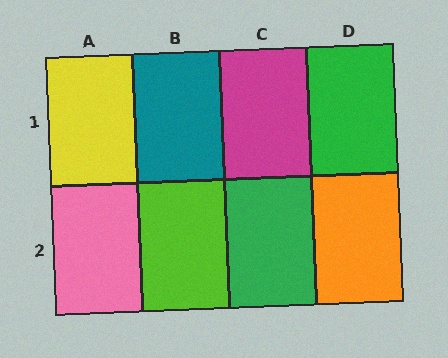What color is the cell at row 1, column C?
Magenta.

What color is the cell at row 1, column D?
Green.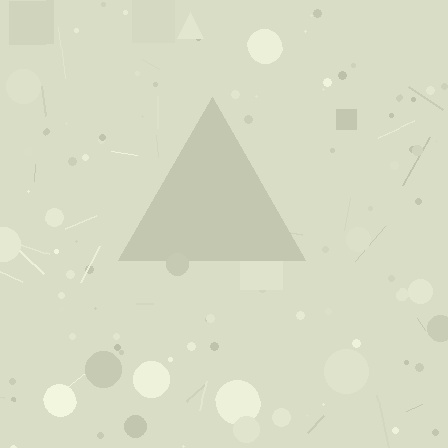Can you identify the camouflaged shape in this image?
The camouflaged shape is a triangle.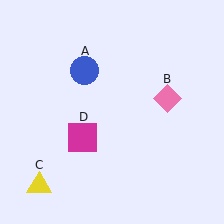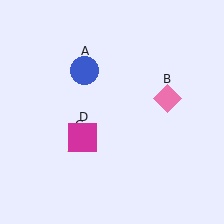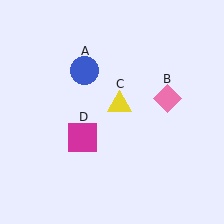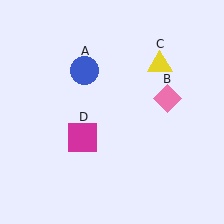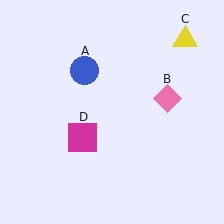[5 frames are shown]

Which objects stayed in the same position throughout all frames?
Blue circle (object A) and pink diamond (object B) and magenta square (object D) remained stationary.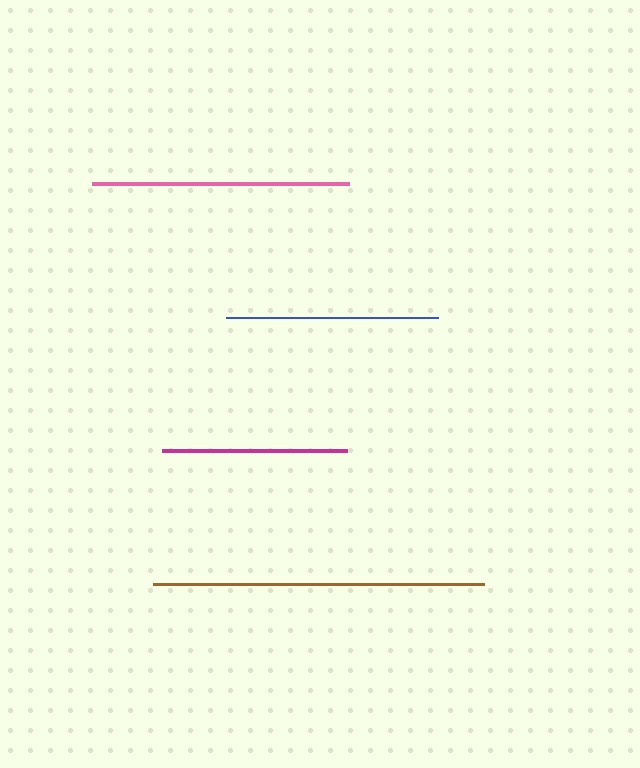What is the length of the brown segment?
The brown segment is approximately 331 pixels long.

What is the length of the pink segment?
The pink segment is approximately 257 pixels long.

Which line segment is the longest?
The brown line is the longest at approximately 331 pixels.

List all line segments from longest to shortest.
From longest to shortest: brown, pink, blue, magenta.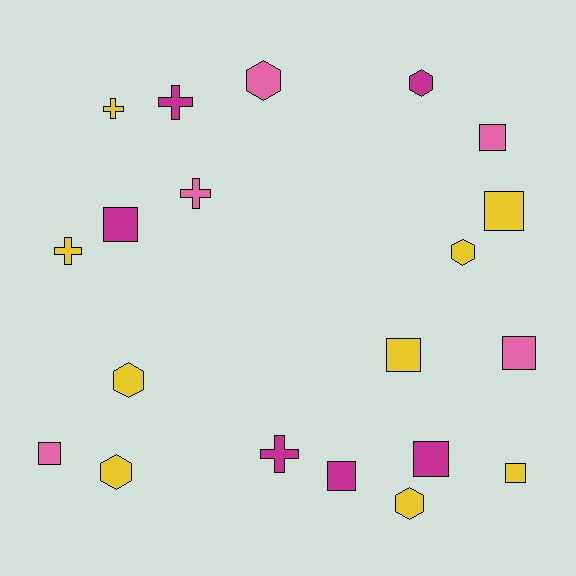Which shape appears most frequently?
Square, with 9 objects.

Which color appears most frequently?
Yellow, with 9 objects.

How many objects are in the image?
There are 20 objects.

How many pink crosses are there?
There is 1 pink cross.